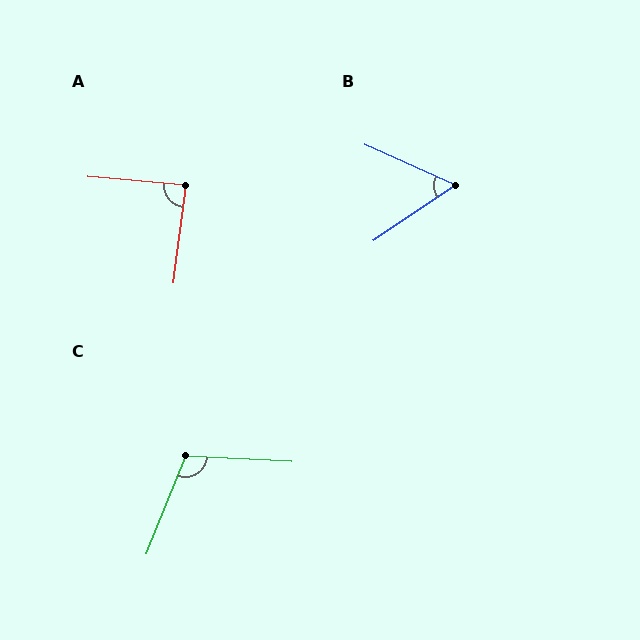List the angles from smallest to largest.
B (58°), A (87°), C (109°).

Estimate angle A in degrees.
Approximately 87 degrees.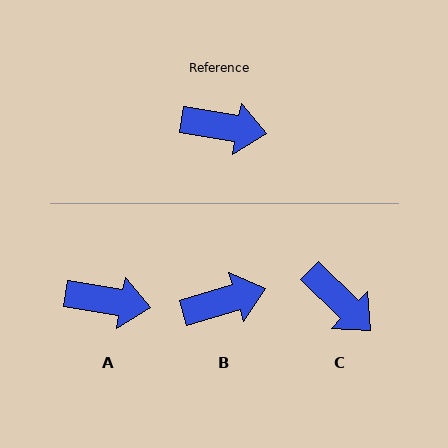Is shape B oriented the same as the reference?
No, it is off by about 26 degrees.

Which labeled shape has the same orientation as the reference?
A.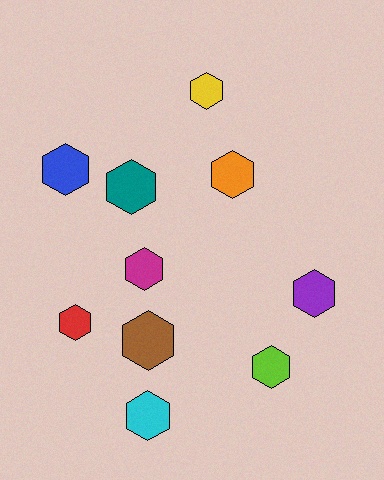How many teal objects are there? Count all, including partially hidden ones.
There is 1 teal object.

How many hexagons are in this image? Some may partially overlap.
There are 10 hexagons.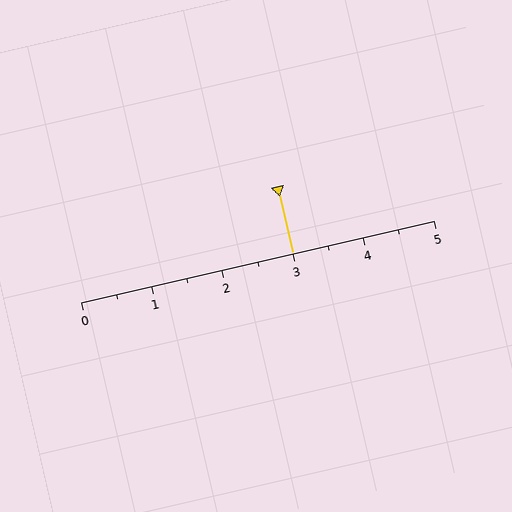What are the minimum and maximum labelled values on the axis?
The axis runs from 0 to 5.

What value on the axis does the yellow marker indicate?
The marker indicates approximately 3.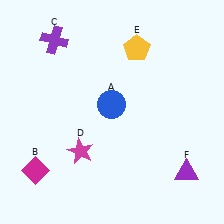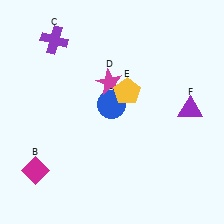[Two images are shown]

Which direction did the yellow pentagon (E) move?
The yellow pentagon (E) moved down.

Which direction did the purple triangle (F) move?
The purple triangle (F) moved up.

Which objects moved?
The objects that moved are: the magenta star (D), the yellow pentagon (E), the purple triangle (F).